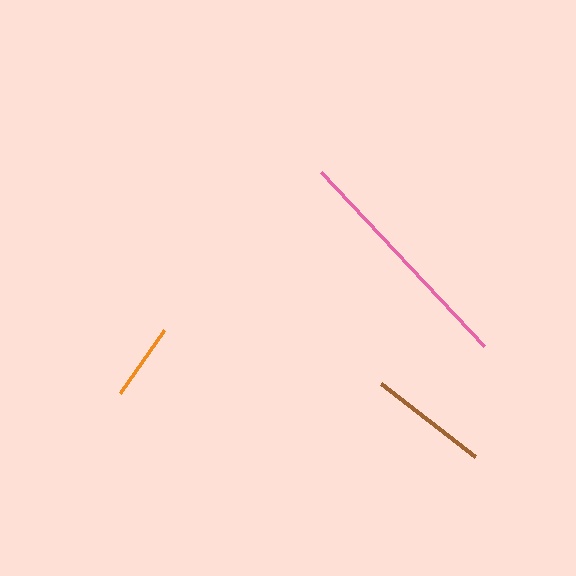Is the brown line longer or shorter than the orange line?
The brown line is longer than the orange line.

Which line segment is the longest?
The pink line is the longest at approximately 239 pixels.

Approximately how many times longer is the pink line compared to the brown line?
The pink line is approximately 2.0 times the length of the brown line.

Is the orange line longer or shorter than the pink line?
The pink line is longer than the orange line.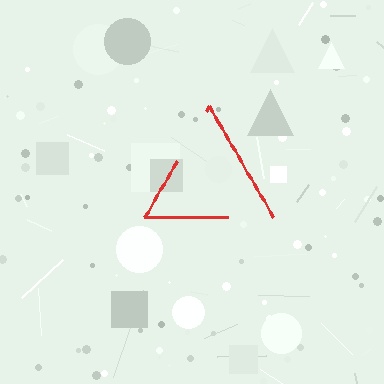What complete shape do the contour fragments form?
The contour fragments form a triangle.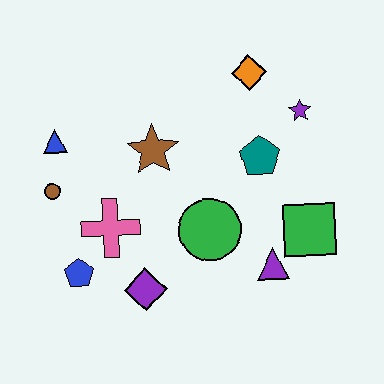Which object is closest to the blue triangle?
The brown circle is closest to the blue triangle.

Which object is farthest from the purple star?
The blue pentagon is farthest from the purple star.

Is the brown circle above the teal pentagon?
No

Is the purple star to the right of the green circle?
Yes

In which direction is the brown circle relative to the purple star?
The brown circle is to the left of the purple star.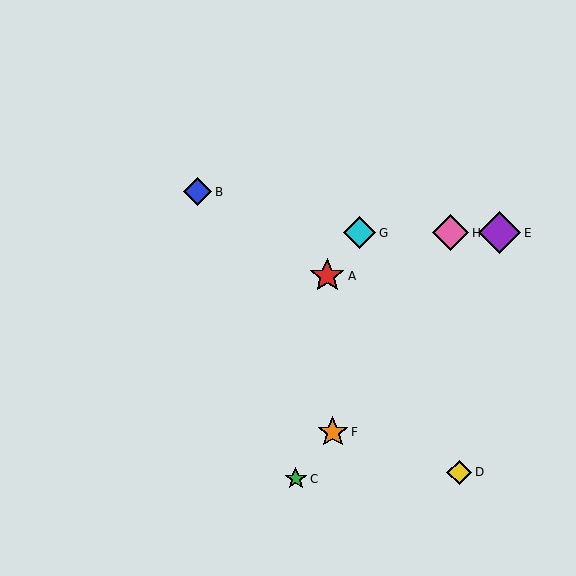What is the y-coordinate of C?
Object C is at y≈479.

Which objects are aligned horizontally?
Objects E, G, H are aligned horizontally.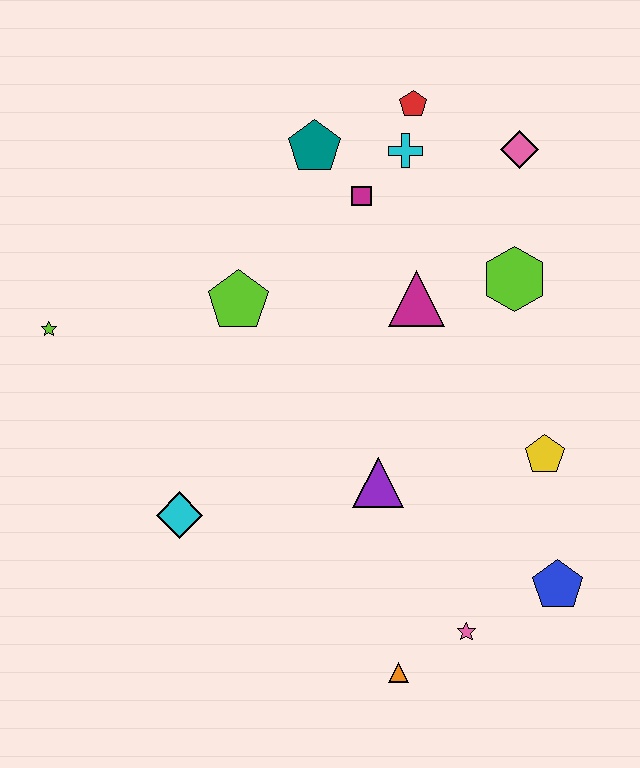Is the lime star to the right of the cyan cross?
No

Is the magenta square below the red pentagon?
Yes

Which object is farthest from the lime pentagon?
The blue pentagon is farthest from the lime pentagon.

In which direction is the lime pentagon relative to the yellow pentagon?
The lime pentagon is to the left of the yellow pentagon.